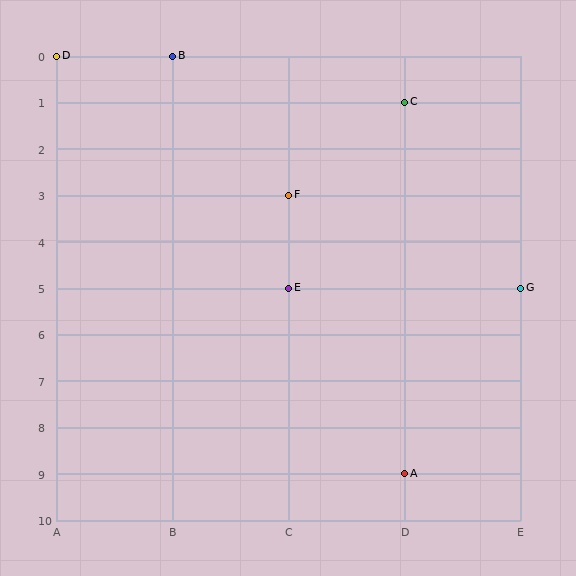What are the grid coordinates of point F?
Point F is at grid coordinates (C, 3).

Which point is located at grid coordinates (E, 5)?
Point G is at (E, 5).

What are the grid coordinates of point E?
Point E is at grid coordinates (C, 5).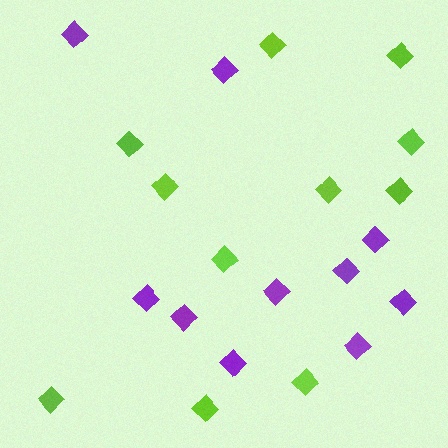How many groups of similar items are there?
There are 2 groups: one group of lime diamonds (11) and one group of purple diamonds (10).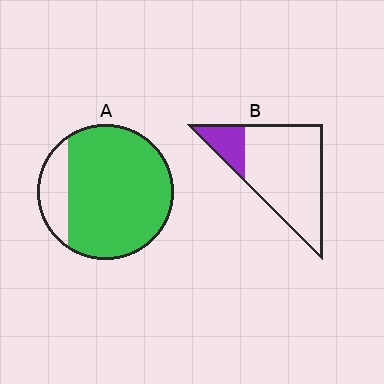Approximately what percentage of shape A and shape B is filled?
A is approximately 85% and B is approximately 20%.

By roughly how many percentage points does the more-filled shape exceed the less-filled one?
By roughly 65 percentage points (A over B).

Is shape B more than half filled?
No.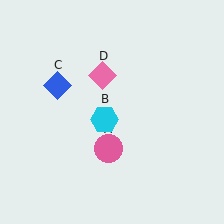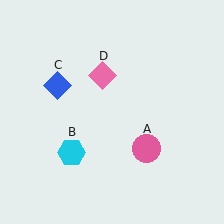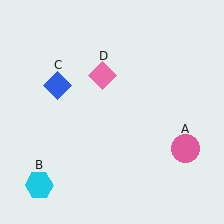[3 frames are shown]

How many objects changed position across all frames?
2 objects changed position: pink circle (object A), cyan hexagon (object B).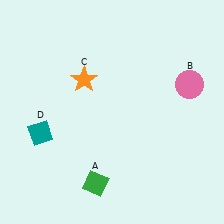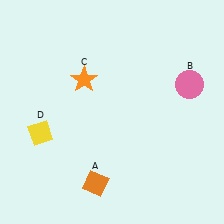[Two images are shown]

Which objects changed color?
A changed from green to orange. D changed from teal to yellow.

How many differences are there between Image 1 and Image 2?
There are 2 differences between the two images.